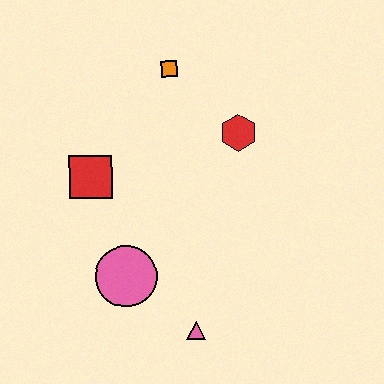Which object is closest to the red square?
The pink circle is closest to the red square.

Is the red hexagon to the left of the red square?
No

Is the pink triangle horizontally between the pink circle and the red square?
No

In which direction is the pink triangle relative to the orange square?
The pink triangle is below the orange square.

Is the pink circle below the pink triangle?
No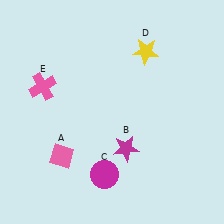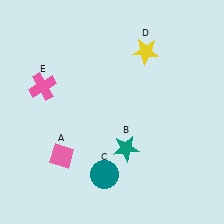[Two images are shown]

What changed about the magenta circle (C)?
In Image 1, C is magenta. In Image 2, it changed to teal.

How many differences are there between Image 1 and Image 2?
There are 2 differences between the two images.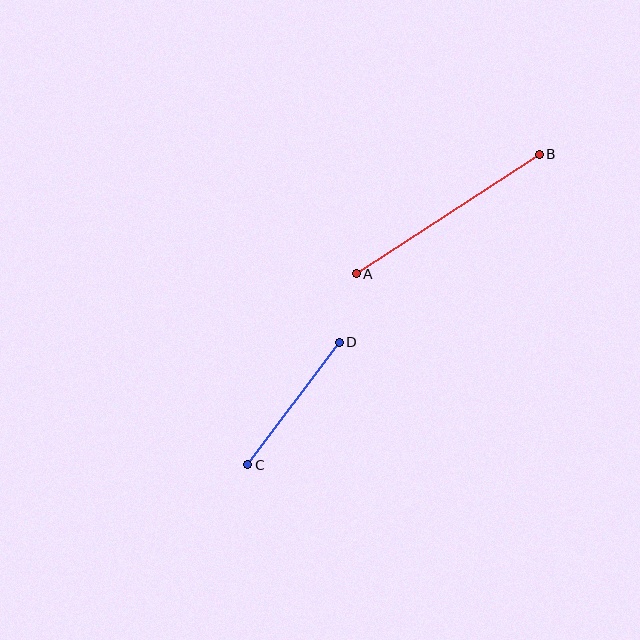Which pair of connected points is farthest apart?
Points A and B are farthest apart.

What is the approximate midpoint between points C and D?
The midpoint is at approximately (293, 404) pixels.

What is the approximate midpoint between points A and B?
The midpoint is at approximately (448, 214) pixels.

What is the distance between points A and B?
The distance is approximately 218 pixels.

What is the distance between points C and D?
The distance is approximately 153 pixels.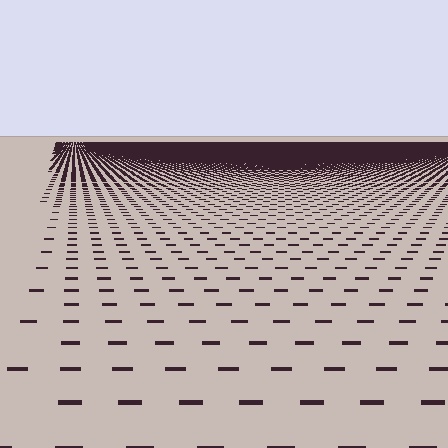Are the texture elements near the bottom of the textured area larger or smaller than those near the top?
Larger. Near the bottom, elements are closer to the viewer and appear at a bigger on-screen size.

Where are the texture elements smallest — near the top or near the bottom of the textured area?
Near the top.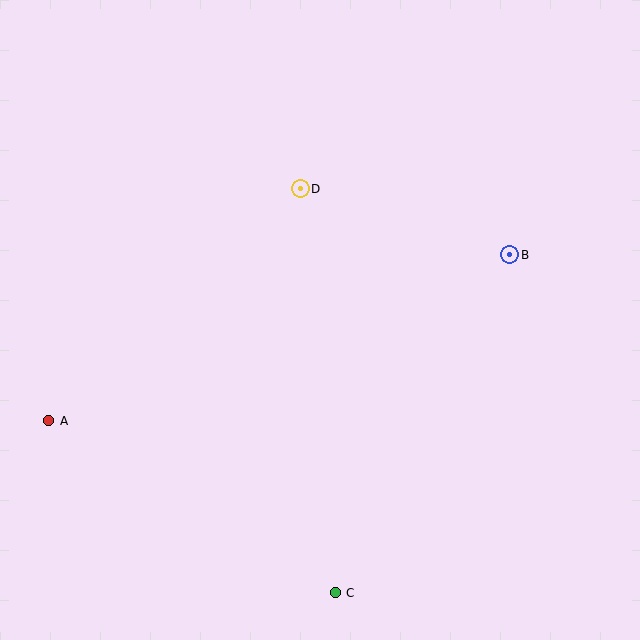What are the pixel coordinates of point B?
Point B is at (510, 255).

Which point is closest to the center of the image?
Point D at (300, 189) is closest to the center.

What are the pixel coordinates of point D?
Point D is at (300, 189).